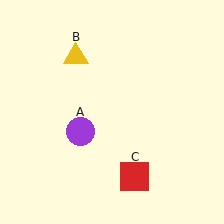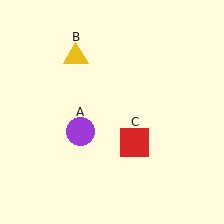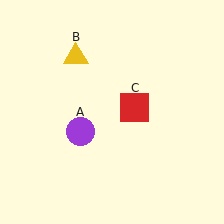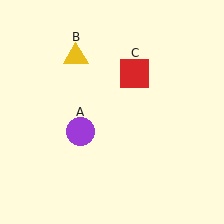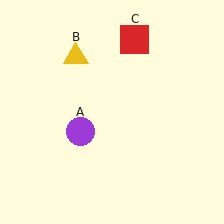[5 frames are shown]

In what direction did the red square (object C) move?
The red square (object C) moved up.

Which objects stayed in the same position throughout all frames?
Purple circle (object A) and yellow triangle (object B) remained stationary.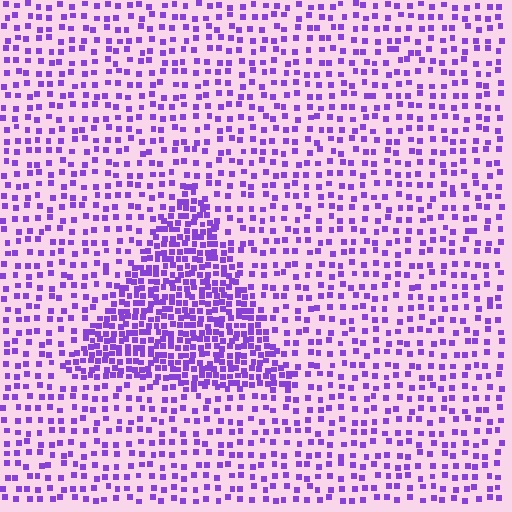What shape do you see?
I see a triangle.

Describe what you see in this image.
The image contains small purple elements arranged at two different densities. A triangle-shaped region is visible where the elements are more densely packed than the surrounding area.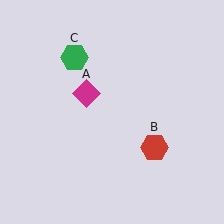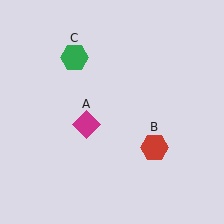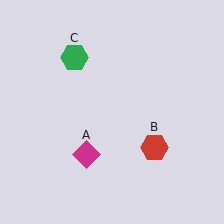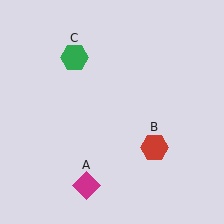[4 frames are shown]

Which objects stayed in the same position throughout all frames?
Red hexagon (object B) and green hexagon (object C) remained stationary.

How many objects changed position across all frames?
1 object changed position: magenta diamond (object A).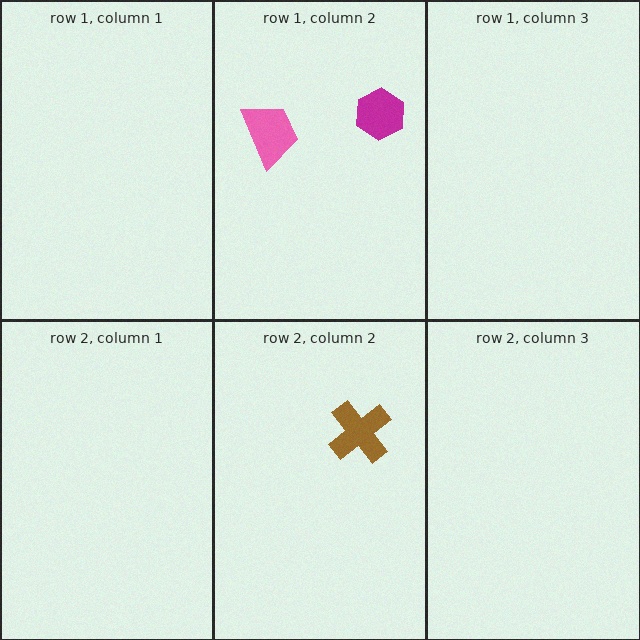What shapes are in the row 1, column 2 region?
The pink trapezoid, the magenta hexagon.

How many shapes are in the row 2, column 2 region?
1.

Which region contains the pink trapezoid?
The row 1, column 2 region.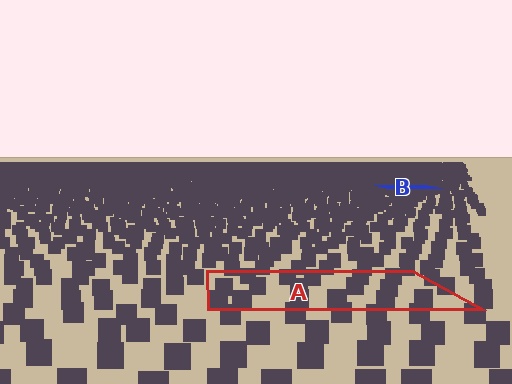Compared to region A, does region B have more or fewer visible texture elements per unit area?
Region B has more texture elements per unit area — they are packed more densely because it is farther away.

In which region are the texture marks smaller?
The texture marks are smaller in region B, because it is farther away.